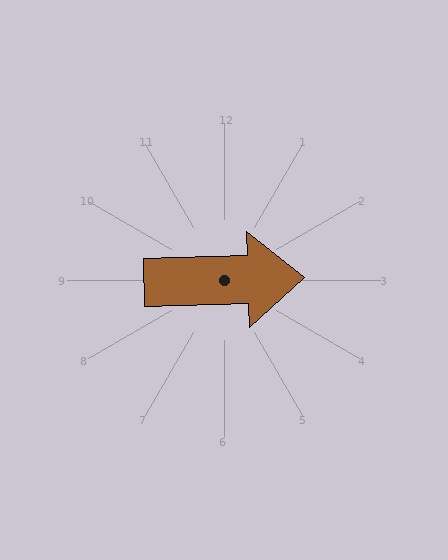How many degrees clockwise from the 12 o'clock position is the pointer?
Approximately 88 degrees.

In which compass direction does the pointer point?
East.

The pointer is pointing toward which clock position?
Roughly 3 o'clock.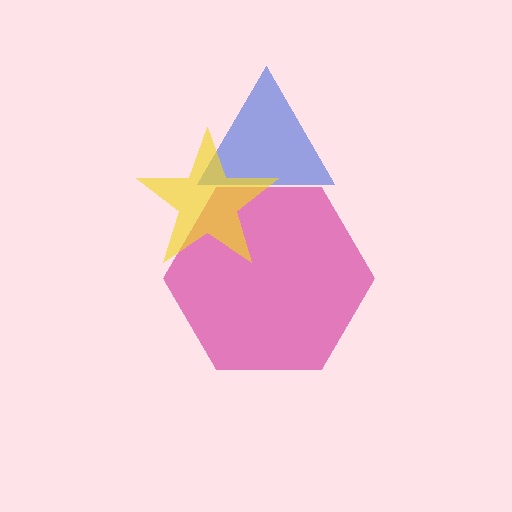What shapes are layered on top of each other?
The layered shapes are: a magenta hexagon, a blue triangle, a yellow star.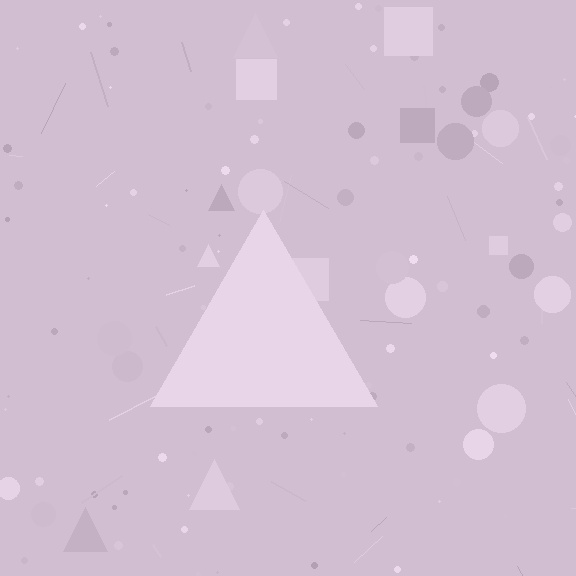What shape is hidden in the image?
A triangle is hidden in the image.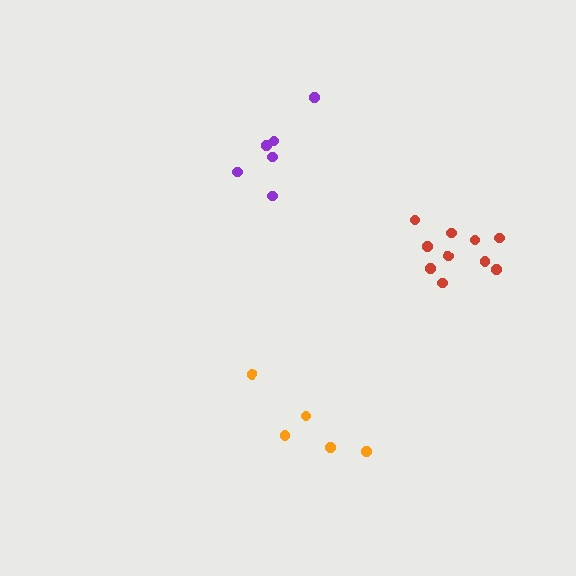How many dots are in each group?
Group 1: 6 dots, Group 2: 5 dots, Group 3: 10 dots (21 total).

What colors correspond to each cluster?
The clusters are colored: purple, orange, red.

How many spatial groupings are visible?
There are 3 spatial groupings.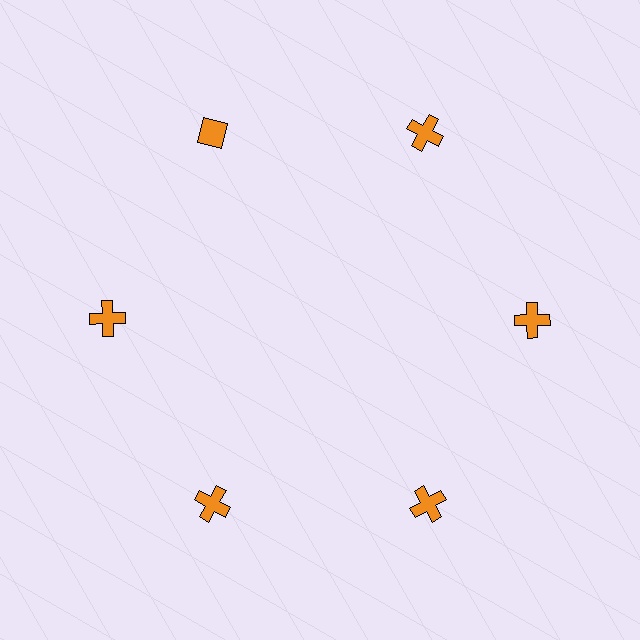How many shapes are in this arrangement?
There are 6 shapes arranged in a ring pattern.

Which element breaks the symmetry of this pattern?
The orange diamond at roughly the 11 o'clock position breaks the symmetry. All other shapes are orange crosses.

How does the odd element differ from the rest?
It has a different shape: diamond instead of cross.